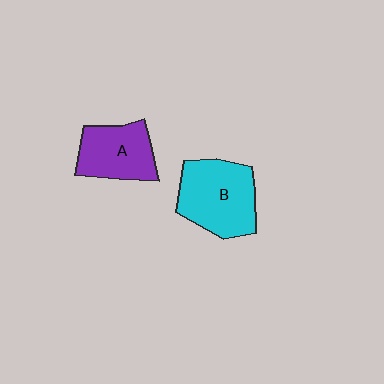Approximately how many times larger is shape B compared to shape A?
Approximately 1.3 times.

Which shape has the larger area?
Shape B (cyan).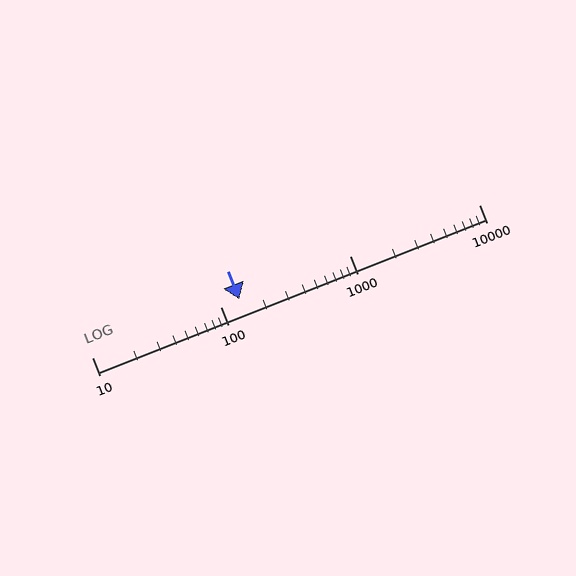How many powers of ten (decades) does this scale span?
The scale spans 3 decades, from 10 to 10000.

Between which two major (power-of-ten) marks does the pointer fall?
The pointer is between 100 and 1000.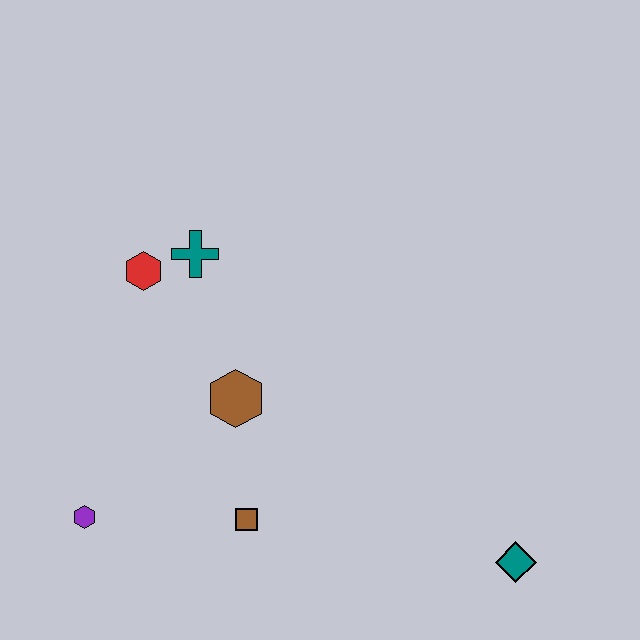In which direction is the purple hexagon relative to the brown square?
The purple hexagon is to the left of the brown square.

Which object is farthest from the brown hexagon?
The teal diamond is farthest from the brown hexagon.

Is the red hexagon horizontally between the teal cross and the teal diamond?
No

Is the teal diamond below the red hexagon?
Yes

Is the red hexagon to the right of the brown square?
No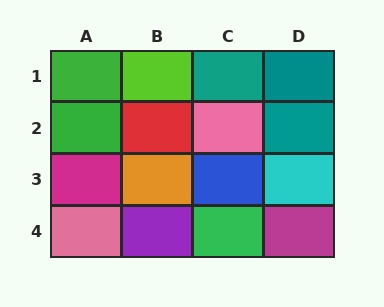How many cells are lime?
1 cell is lime.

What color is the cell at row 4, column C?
Green.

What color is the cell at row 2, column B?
Red.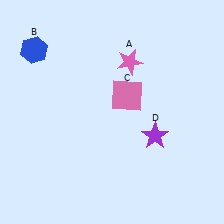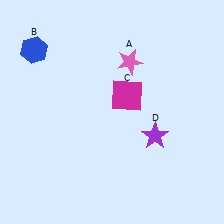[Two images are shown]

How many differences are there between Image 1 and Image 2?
There is 1 difference between the two images.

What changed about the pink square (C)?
In Image 1, C is pink. In Image 2, it changed to magenta.